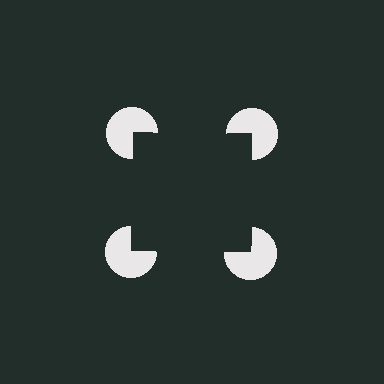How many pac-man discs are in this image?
There are 4 — one at each vertex of the illusory square.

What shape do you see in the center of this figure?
An illusory square — its edges are inferred from the aligned wedge cuts in the pac-man discs, not physically drawn.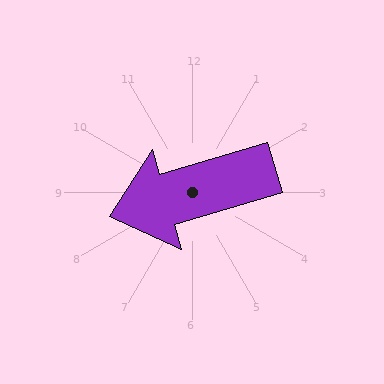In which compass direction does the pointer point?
West.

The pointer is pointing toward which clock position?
Roughly 8 o'clock.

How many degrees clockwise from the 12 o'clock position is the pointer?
Approximately 254 degrees.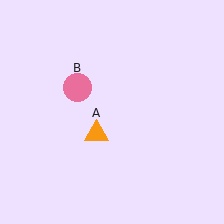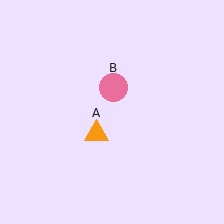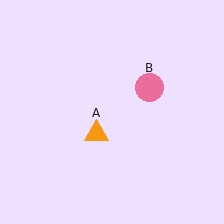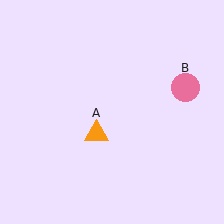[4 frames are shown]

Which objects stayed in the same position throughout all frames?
Orange triangle (object A) remained stationary.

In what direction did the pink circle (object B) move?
The pink circle (object B) moved right.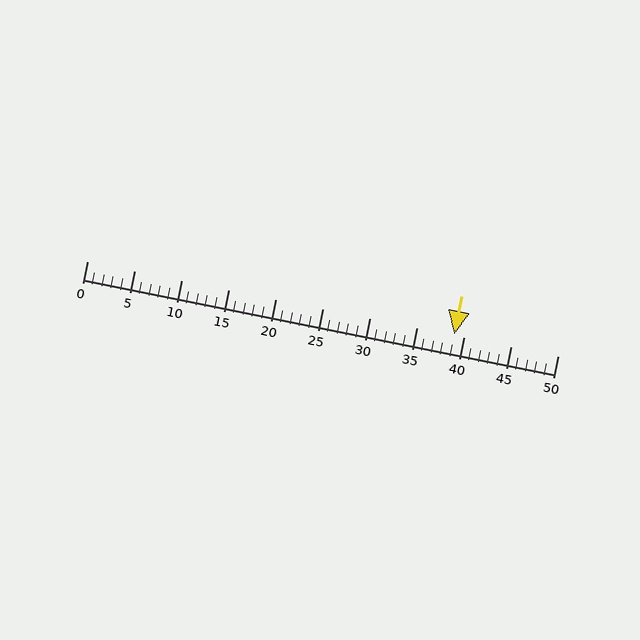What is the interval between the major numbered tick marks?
The major tick marks are spaced 5 units apart.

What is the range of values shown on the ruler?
The ruler shows values from 0 to 50.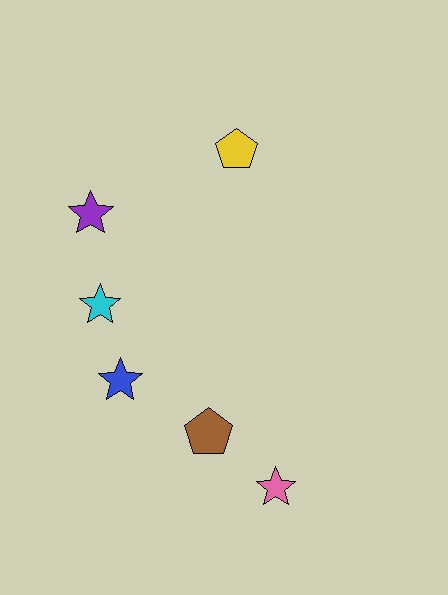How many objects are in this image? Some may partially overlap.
There are 6 objects.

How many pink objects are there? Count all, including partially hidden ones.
There is 1 pink object.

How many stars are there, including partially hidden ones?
There are 4 stars.